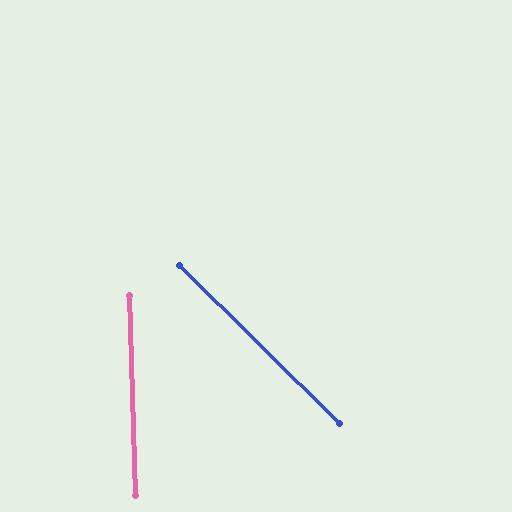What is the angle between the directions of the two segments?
Approximately 43 degrees.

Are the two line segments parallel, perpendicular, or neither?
Neither parallel nor perpendicular — they differ by about 43°.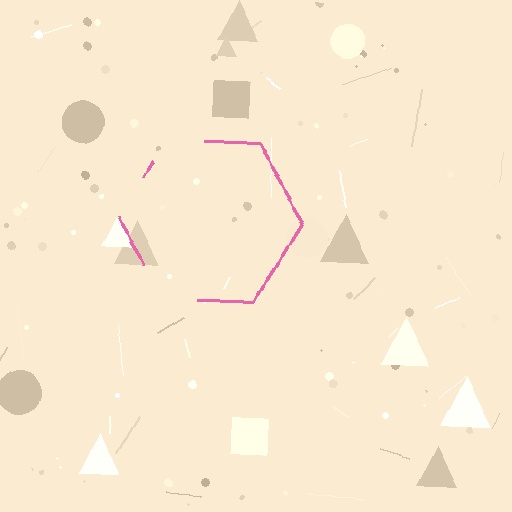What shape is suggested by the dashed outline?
The dashed outline suggests a hexagon.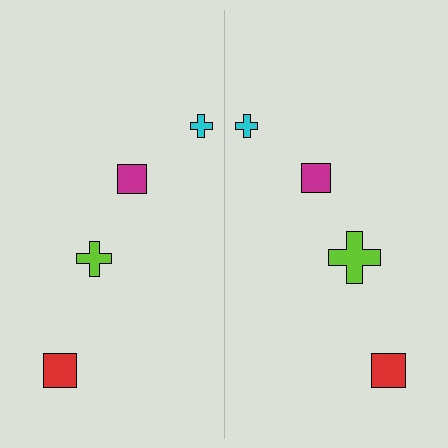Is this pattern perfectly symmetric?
No, the pattern is not perfectly symmetric. The lime cross on the right side has a different size than its mirror counterpart.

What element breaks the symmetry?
The lime cross on the right side has a different size than its mirror counterpart.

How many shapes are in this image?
There are 8 shapes in this image.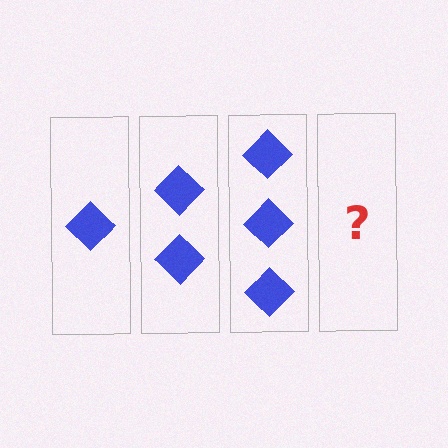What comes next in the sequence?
The next element should be 4 diamonds.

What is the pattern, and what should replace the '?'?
The pattern is that each step adds one more diamond. The '?' should be 4 diamonds.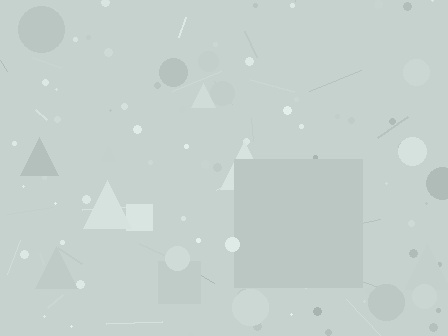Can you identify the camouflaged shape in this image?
The camouflaged shape is a square.